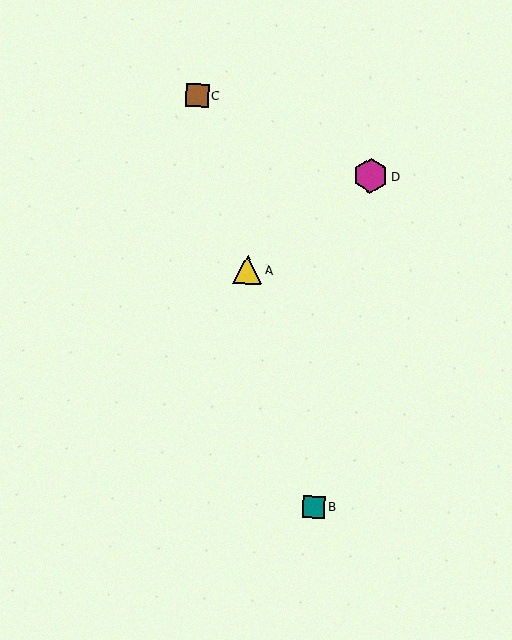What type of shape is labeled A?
Shape A is a yellow triangle.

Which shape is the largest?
The magenta hexagon (labeled D) is the largest.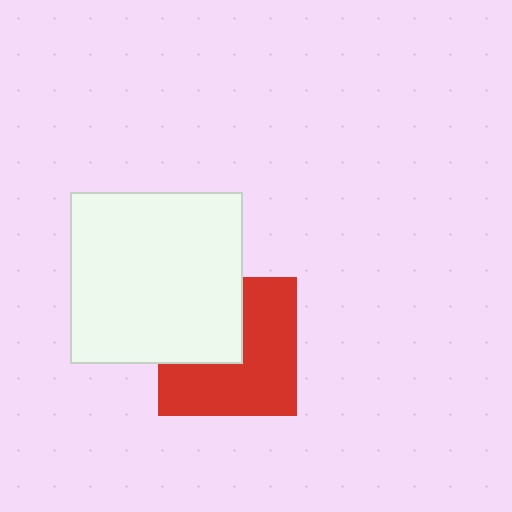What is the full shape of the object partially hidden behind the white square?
The partially hidden object is a red square.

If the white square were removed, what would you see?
You would see the complete red square.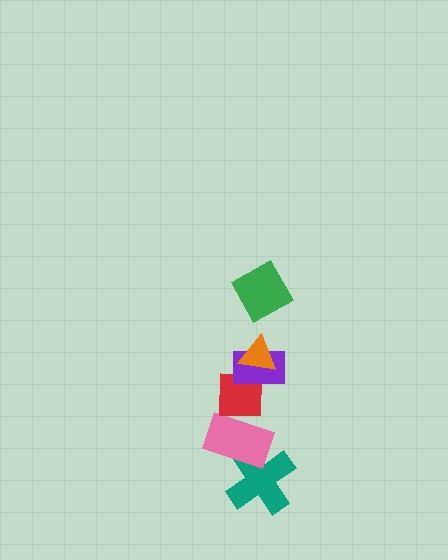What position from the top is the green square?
The green square is 1st from the top.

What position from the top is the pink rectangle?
The pink rectangle is 5th from the top.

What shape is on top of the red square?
The purple rectangle is on top of the red square.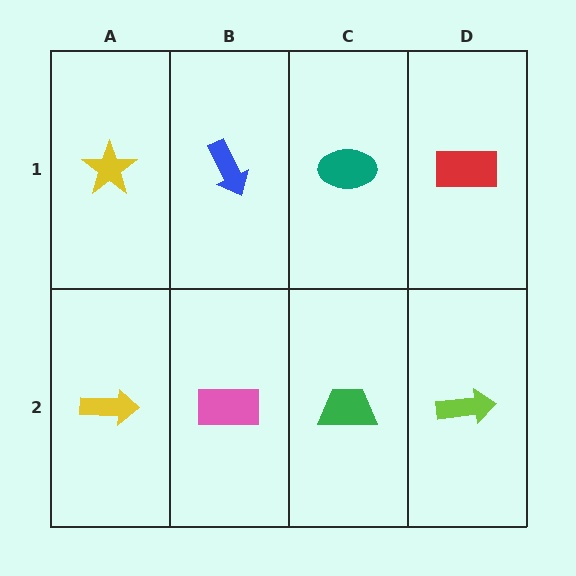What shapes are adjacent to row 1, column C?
A green trapezoid (row 2, column C), a blue arrow (row 1, column B), a red rectangle (row 1, column D).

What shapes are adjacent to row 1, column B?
A pink rectangle (row 2, column B), a yellow star (row 1, column A), a teal ellipse (row 1, column C).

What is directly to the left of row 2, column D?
A green trapezoid.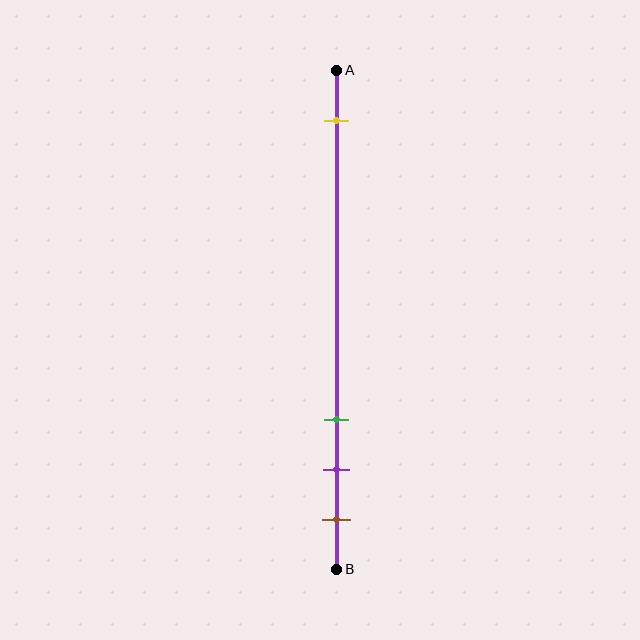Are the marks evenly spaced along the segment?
No, the marks are not evenly spaced.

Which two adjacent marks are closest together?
The purple and brown marks are the closest adjacent pair.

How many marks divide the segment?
There are 4 marks dividing the segment.